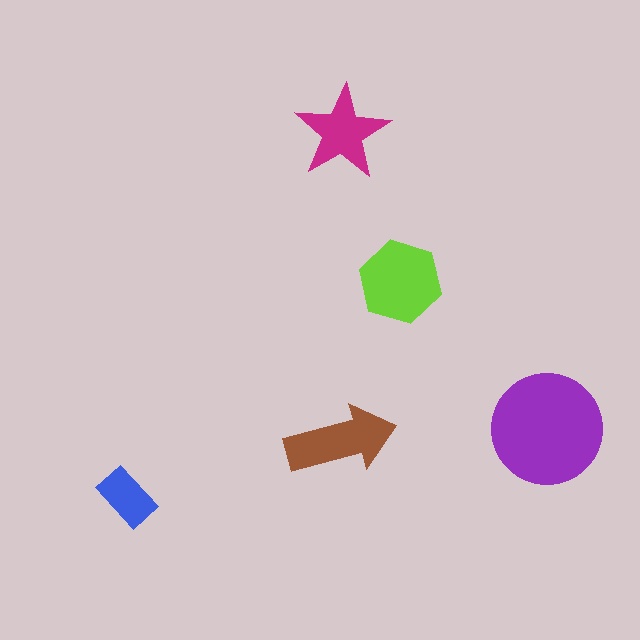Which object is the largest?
The purple circle.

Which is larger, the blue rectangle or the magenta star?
The magenta star.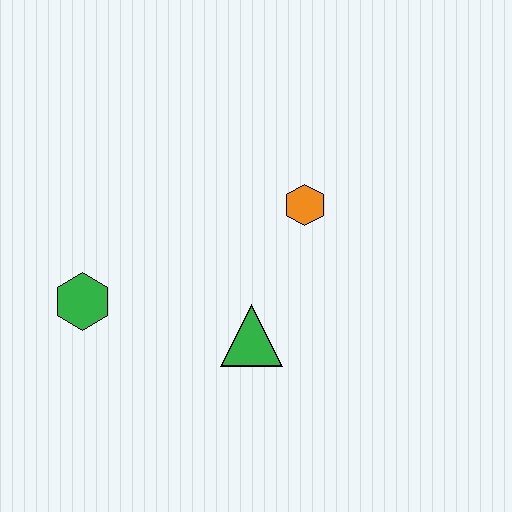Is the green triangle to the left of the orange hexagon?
Yes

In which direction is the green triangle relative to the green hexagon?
The green triangle is to the right of the green hexagon.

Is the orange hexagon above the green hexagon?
Yes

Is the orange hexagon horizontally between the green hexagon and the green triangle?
No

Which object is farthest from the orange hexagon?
The green hexagon is farthest from the orange hexagon.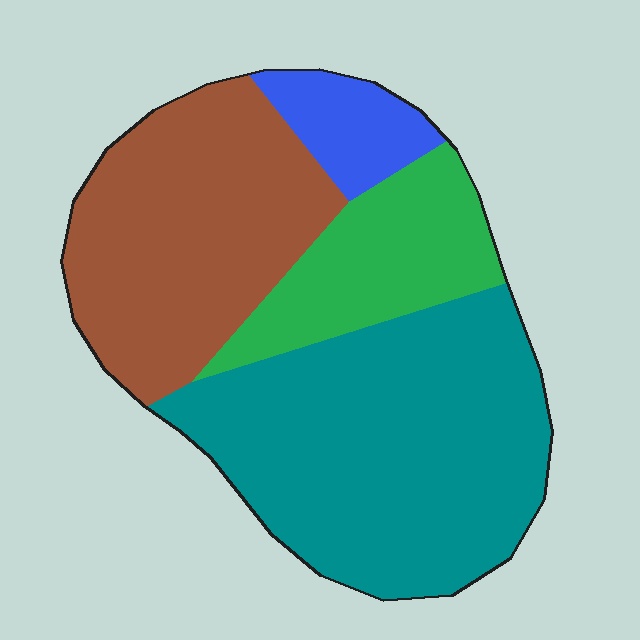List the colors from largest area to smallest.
From largest to smallest: teal, brown, green, blue.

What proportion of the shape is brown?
Brown takes up between a quarter and a half of the shape.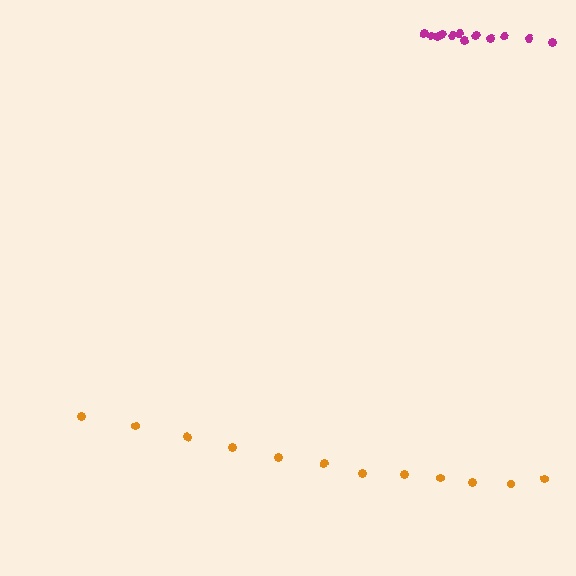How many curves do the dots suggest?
There are 2 distinct paths.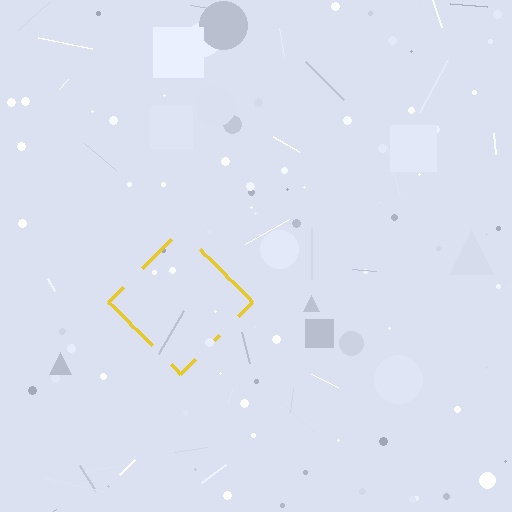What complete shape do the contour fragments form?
The contour fragments form a diamond.